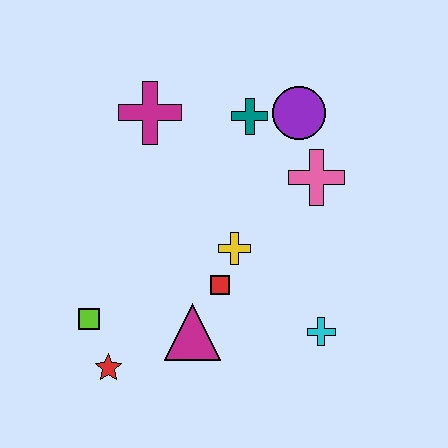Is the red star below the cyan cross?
Yes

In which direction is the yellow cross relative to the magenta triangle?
The yellow cross is above the magenta triangle.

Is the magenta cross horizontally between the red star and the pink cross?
Yes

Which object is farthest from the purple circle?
The red star is farthest from the purple circle.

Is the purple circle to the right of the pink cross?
No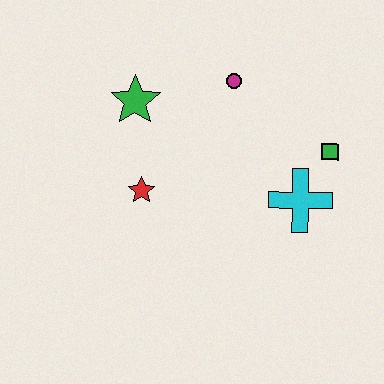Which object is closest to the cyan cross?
The green square is closest to the cyan cross.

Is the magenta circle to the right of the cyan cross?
No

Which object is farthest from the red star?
The green square is farthest from the red star.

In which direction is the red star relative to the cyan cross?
The red star is to the left of the cyan cross.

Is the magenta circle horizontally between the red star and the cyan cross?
Yes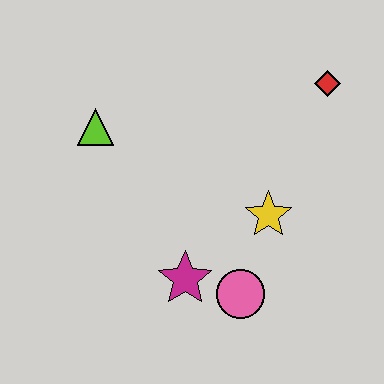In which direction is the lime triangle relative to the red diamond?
The lime triangle is to the left of the red diamond.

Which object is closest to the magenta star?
The pink circle is closest to the magenta star.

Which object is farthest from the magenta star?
The red diamond is farthest from the magenta star.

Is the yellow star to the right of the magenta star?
Yes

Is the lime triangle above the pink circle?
Yes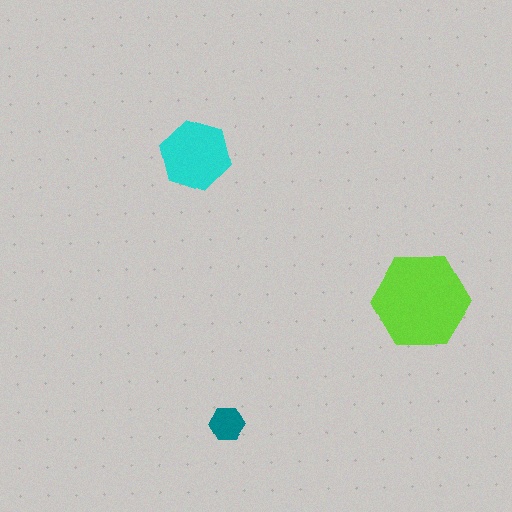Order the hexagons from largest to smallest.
the lime one, the cyan one, the teal one.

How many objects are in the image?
There are 3 objects in the image.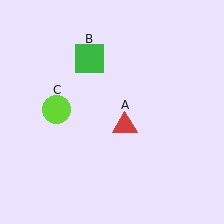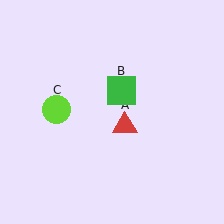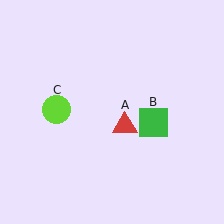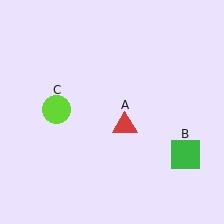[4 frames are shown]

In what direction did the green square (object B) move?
The green square (object B) moved down and to the right.